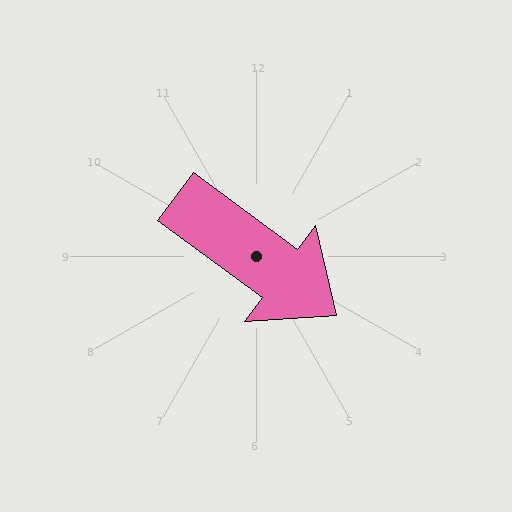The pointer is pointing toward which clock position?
Roughly 4 o'clock.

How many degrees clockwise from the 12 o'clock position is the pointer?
Approximately 127 degrees.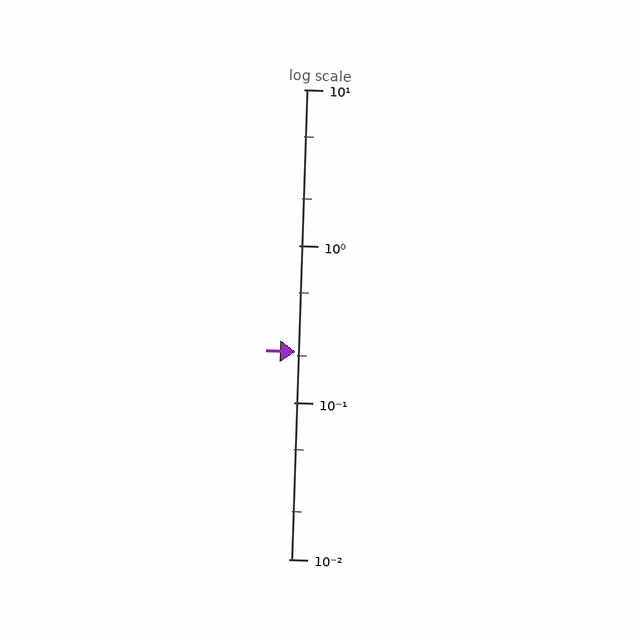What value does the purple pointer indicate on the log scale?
The pointer indicates approximately 0.21.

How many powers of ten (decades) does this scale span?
The scale spans 3 decades, from 0.01 to 10.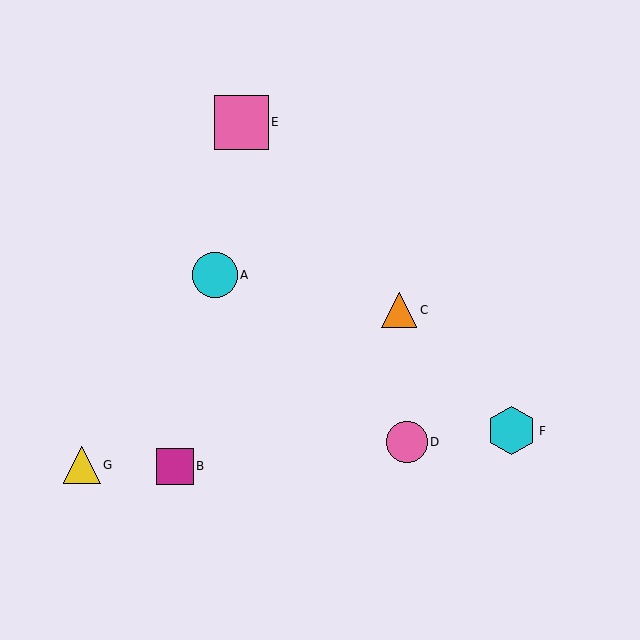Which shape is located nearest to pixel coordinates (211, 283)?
The cyan circle (labeled A) at (215, 275) is nearest to that location.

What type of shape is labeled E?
Shape E is a pink square.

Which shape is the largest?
The pink square (labeled E) is the largest.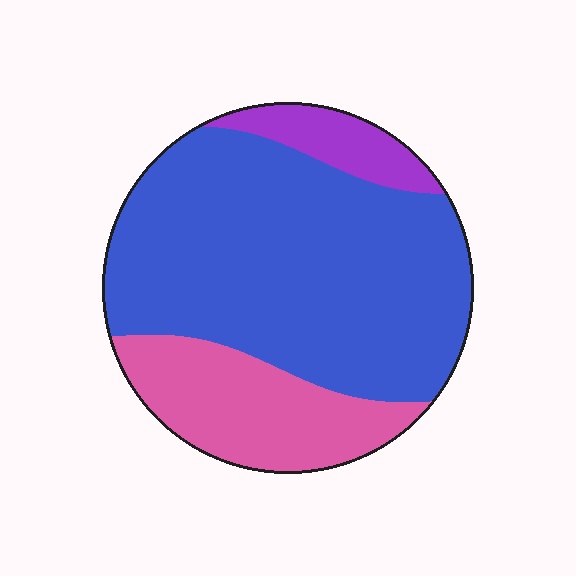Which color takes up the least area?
Purple, at roughly 10%.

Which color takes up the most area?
Blue, at roughly 70%.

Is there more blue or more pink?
Blue.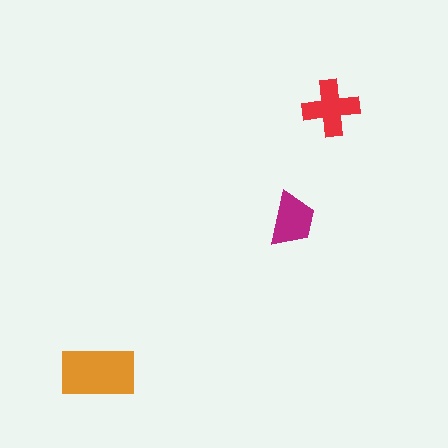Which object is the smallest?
The magenta trapezoid.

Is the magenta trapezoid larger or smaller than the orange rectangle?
Smaller.